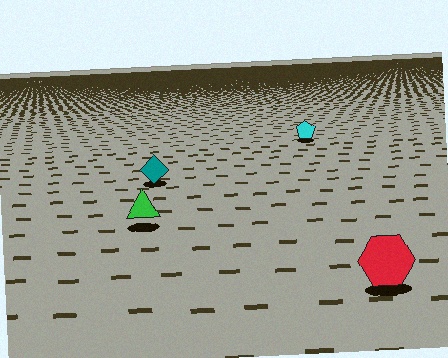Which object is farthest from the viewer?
The cyan pentagon is farthest from the viewer. It appears smaller and the ground texture around it is denser.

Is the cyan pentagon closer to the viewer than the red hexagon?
No. The red hexagon is closer — you can tell from the texture gradient: the ground texture is coarser near it.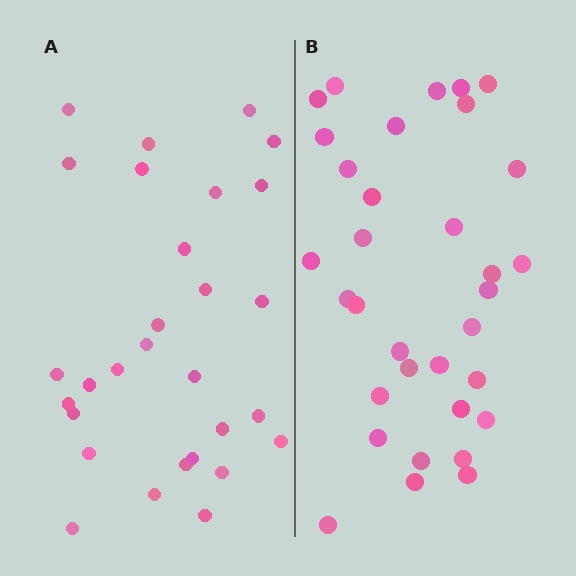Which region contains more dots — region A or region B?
Region B (the right region) has more dots.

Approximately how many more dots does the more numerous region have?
Region B has about 4 more dots than region A.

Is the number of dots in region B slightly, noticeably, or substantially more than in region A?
Region B has only slightly more — the two regions are fairly close. The ratio is roughly 1.1 to 1.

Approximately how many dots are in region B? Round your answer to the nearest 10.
About 30 dots. (The exact count is 33, which rounds to 30.)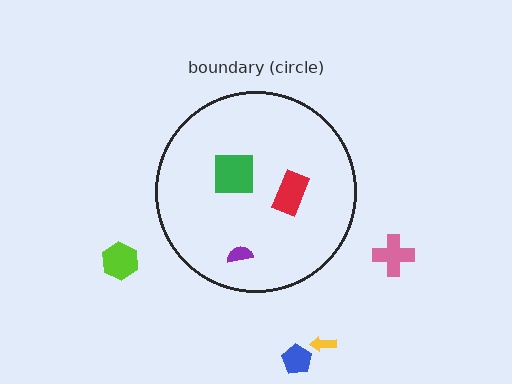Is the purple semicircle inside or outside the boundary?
Inside.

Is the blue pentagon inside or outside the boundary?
Outside.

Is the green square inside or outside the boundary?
Inside.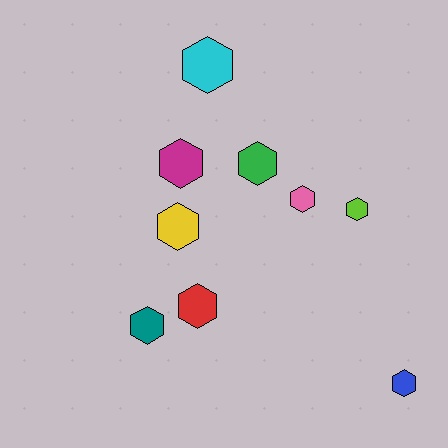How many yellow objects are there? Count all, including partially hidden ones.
There is 1 yellow object.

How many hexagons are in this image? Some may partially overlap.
There are 9 hexagons.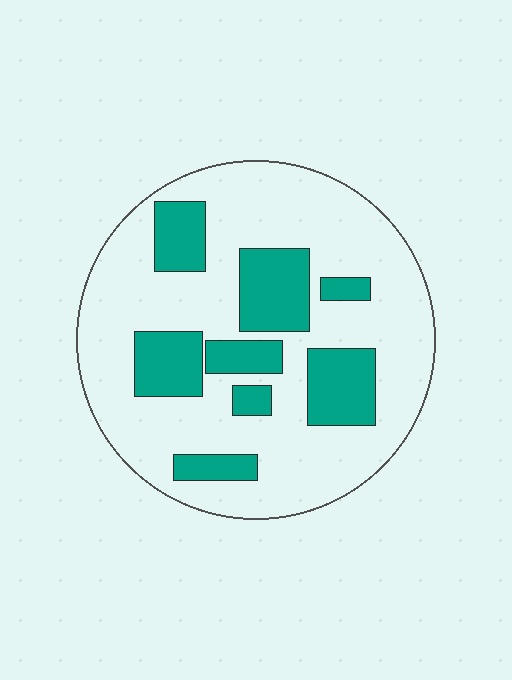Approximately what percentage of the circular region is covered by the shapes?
Approximately 25%.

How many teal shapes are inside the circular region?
8.